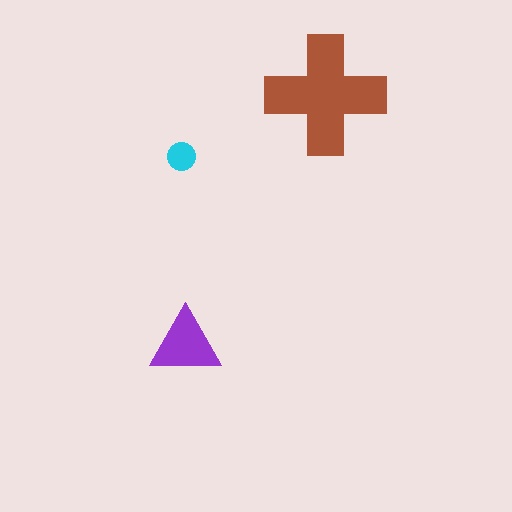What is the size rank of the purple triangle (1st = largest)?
2nd.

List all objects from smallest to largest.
The cyan circle, the purple triangle, the brown cross.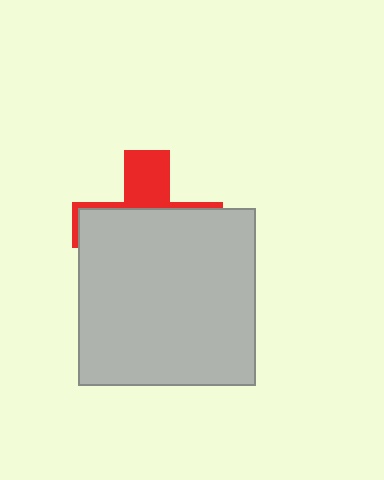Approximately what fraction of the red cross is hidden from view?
Roughly 70% of the red cross is hidden behind the light gray square.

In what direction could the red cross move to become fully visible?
The red cross could move up. That would shift it out from behind the light gray square entirely.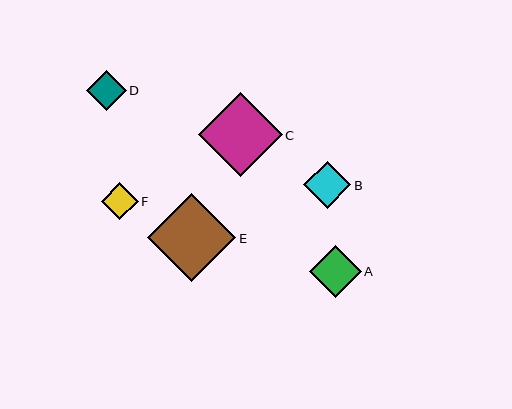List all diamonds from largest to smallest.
From largest to smallest: E, C, A, B, D, F.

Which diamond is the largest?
Diamond E is the largest with a size of approximately 88 pixels.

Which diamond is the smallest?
Diamond F is the smallest with a size of approximately 37 pixels.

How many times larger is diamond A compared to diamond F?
Diamond A is approximately 1.4 times the size of diamond F.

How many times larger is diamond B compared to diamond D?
Diamond B is approximately 1.2 times the size of diamond D.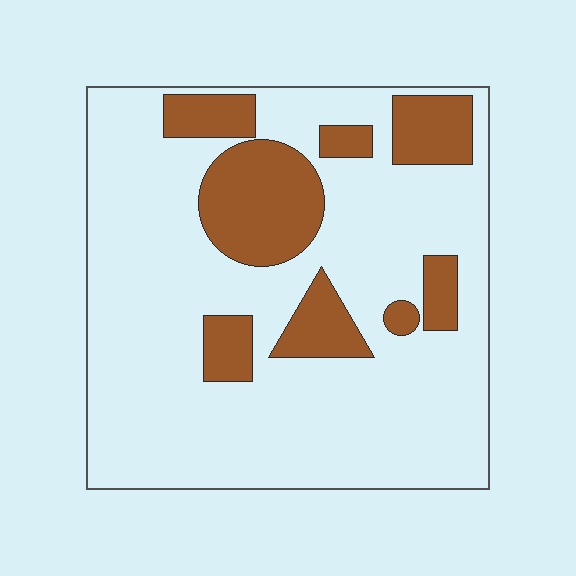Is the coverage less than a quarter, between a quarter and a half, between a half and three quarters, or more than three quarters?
Less than a quarter.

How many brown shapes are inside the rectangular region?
8.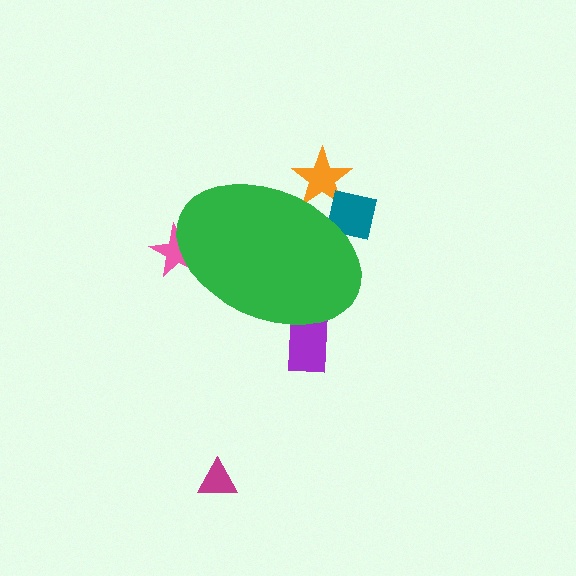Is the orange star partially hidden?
Yes, the orange star is partially hidden behind the green ellipse.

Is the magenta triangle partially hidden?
No, the magenta triangle is fully visible.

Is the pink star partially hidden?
Yes, the pink star is partially hidden behind the green ellipse.